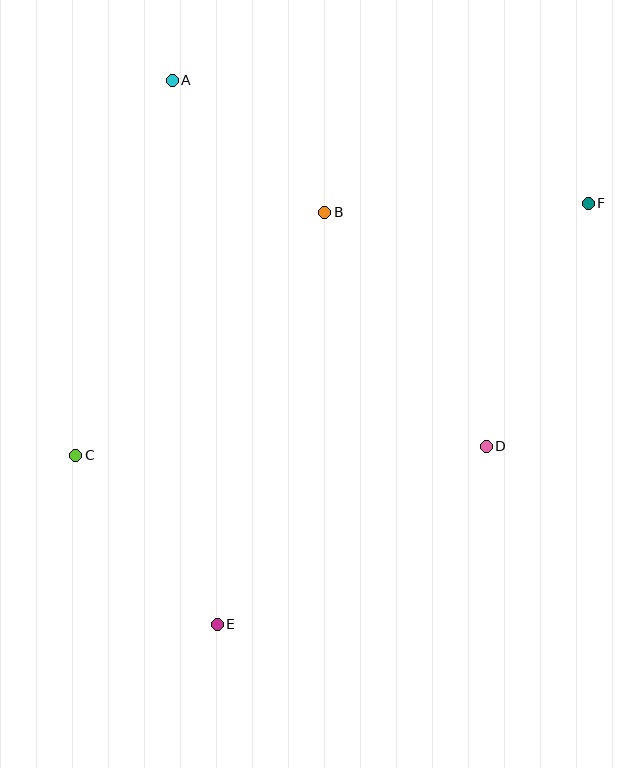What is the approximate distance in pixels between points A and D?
The distance between A and D is approximately 482 pixels.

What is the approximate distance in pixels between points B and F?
The distance between B and F is approximately 264 pixels.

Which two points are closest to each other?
Points A and B are closest to each other.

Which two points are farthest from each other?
Points C and F are farthest from each other.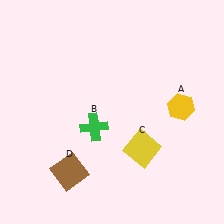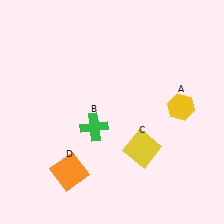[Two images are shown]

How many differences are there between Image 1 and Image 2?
There is 1 difference between the two images.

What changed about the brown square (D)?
In Image 1, D is brown. In Image 2, it changed to orange.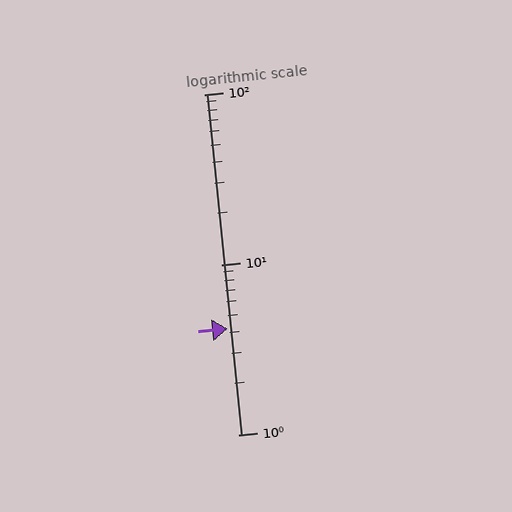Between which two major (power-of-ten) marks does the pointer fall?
The pointer is between 1 and 10.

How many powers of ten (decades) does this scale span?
The scale spans 2 decades, from 1 to 100.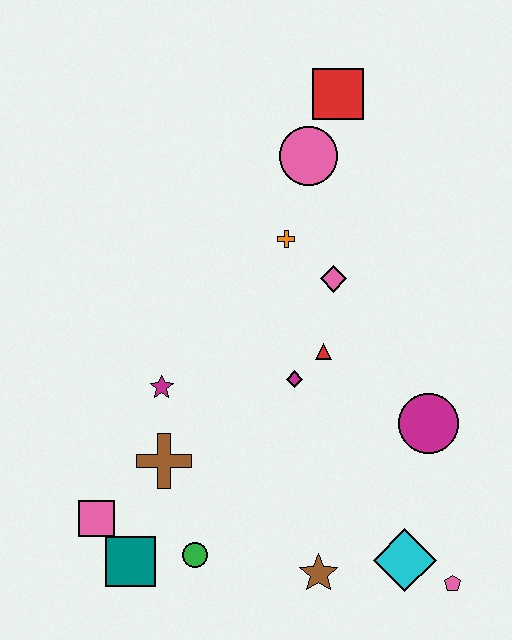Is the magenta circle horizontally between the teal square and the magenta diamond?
No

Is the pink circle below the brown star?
No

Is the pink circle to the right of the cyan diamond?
No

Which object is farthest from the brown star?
The red square is farthest from the brown star.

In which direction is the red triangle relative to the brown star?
The red triangle is above the brown star.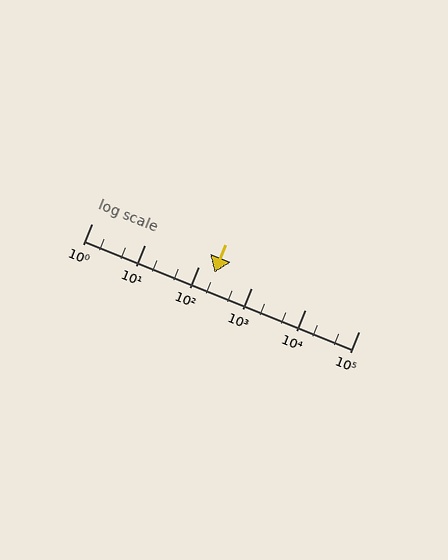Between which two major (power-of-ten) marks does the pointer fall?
The pointer is between 100 and 1000.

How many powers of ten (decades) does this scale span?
The scale spans 5 decades, from 1 to 100000.